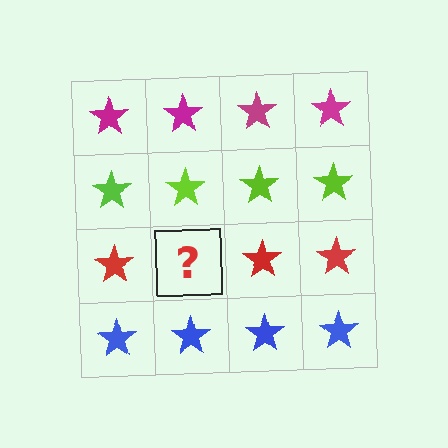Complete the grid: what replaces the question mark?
The question mark should be replaced with a red star.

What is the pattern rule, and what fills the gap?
The rule is that each row has a consistent color. The gap should be filled with a red star.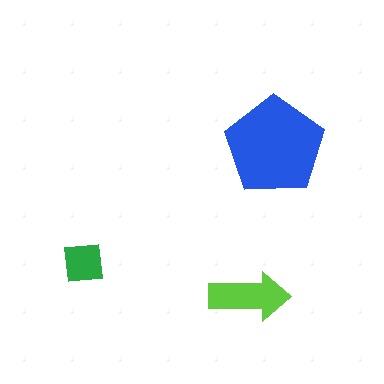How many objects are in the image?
There are 3 objects in the image.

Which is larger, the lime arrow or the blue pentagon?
The blue pentagon.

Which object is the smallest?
The green square.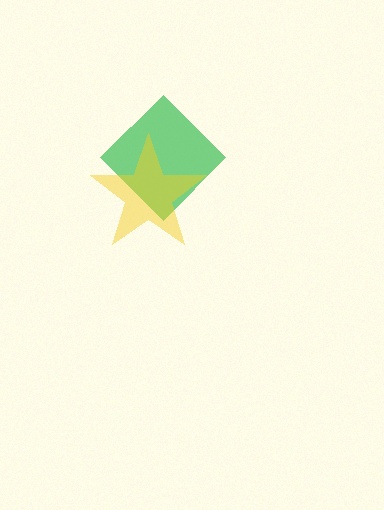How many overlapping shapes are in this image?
There are 2 overlapping shapes in the image.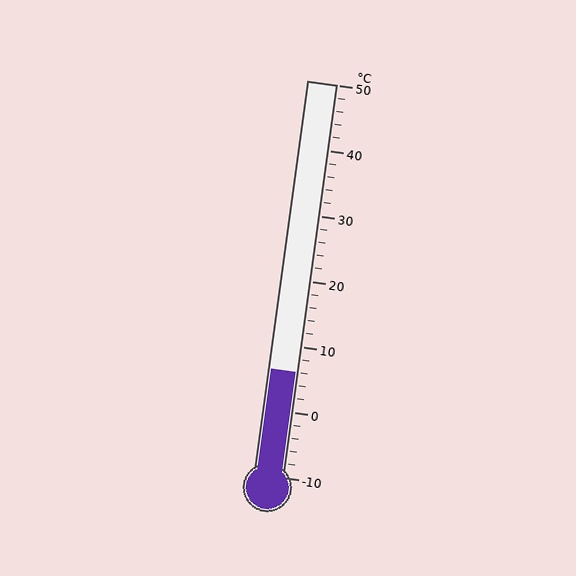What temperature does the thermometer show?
The thermometer shows approximately 6°C.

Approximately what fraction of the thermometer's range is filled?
The thermometer is filled to approximately 25% of its range.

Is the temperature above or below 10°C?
The temperature is below 10°C.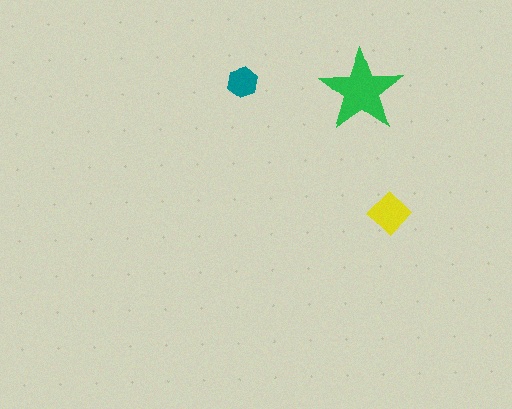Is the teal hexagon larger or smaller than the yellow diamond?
Smaller.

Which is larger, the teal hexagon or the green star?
The green star.